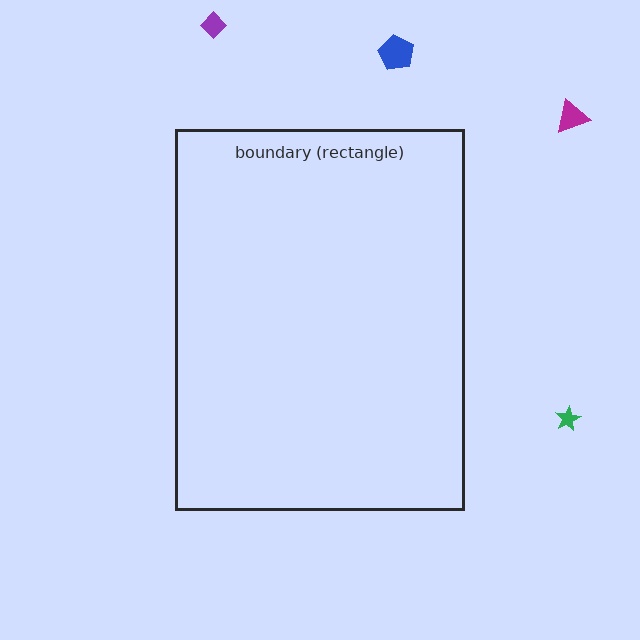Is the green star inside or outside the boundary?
Outside.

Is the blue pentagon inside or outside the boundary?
Outside.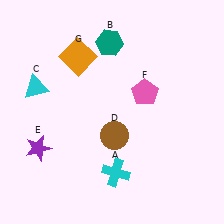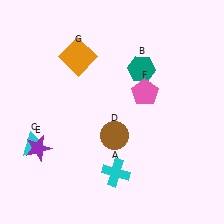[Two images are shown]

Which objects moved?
The objects that moved are: the teal hexagon (B), the cyan triangle (C).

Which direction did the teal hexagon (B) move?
The teal hexagon (B) moved right.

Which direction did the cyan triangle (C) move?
The cyan triangle (C) moved down.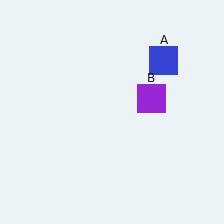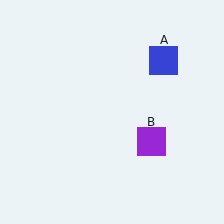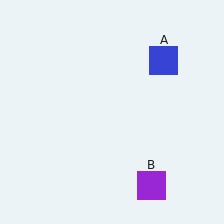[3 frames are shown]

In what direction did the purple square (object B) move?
The purple square (object B) moved down.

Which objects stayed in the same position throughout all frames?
Blue square (object A) remained stationary.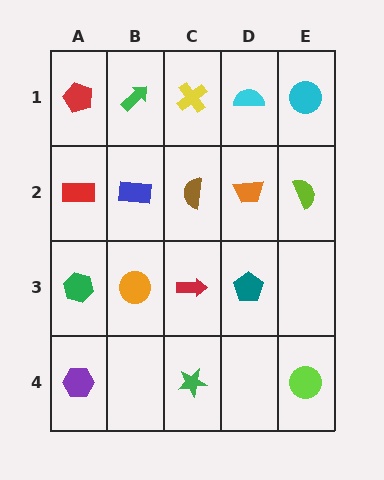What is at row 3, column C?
A red arrow.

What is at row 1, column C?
A yellow cross.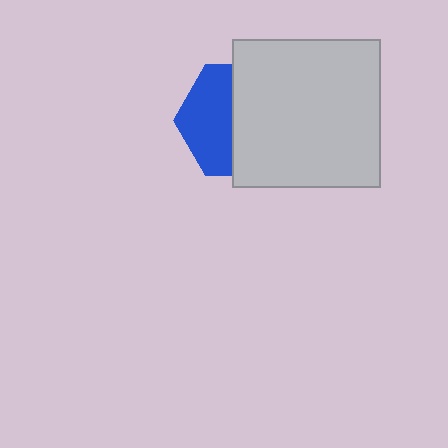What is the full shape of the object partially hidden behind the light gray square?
The partially hidden object is a blue hexagon.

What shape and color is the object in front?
The object in front is a light gray square.